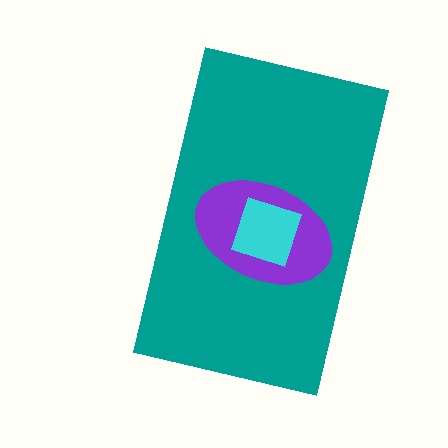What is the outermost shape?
The teal rectangle.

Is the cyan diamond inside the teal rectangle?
Yes.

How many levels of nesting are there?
3.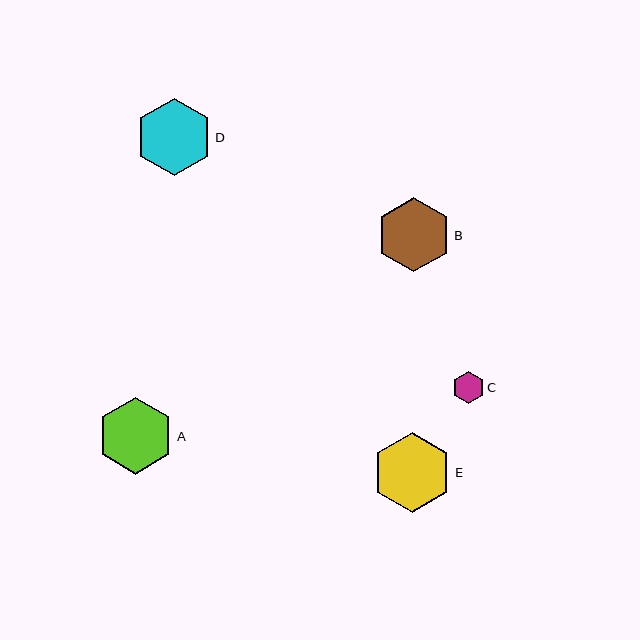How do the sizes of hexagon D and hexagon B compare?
Hexagon D and hexagon B are approximately the same size.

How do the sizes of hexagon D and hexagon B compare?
Hexagon D and hexagon B are approximately the same size.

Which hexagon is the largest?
Hexagon E is the largest with a size of approximately 80 pixels.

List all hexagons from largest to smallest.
From largest to smallest: E, D, A, B, C.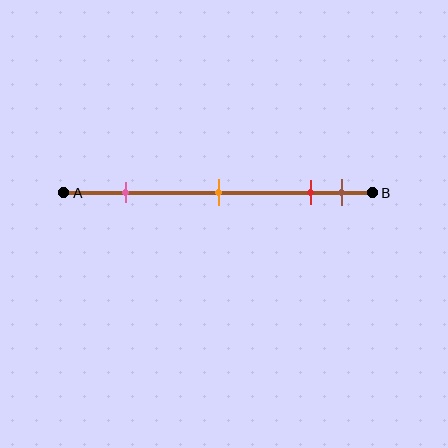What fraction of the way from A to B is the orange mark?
The orange mark is approximately 50% (0.5) of the way from A to B.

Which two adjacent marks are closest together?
The red and brown marks are the closest adjacent pair.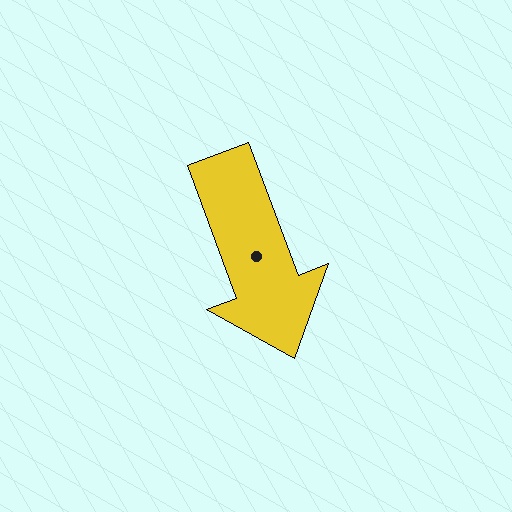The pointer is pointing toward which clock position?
Roughly 5 o'clock.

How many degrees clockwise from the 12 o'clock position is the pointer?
Approximately 159 degrees.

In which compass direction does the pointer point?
South.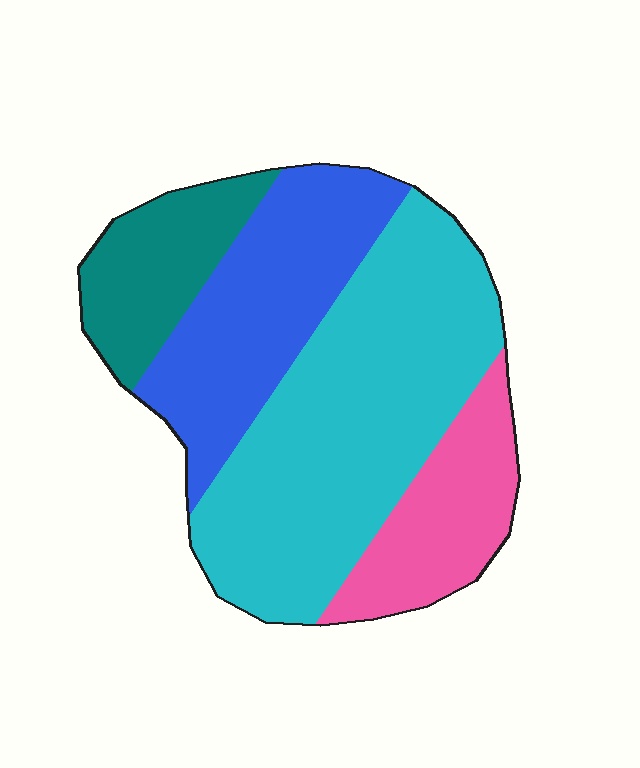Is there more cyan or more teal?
Cyan.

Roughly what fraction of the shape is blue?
Blue takes up between a sixth and a third of the shape.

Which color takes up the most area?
Cyan, at roughly 45%.